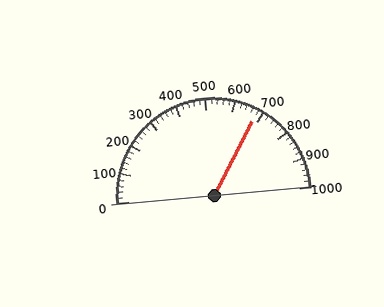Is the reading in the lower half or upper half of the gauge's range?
The reading is in the upper half of the range (0 to 1000).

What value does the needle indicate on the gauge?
The needle indicates approximately 680.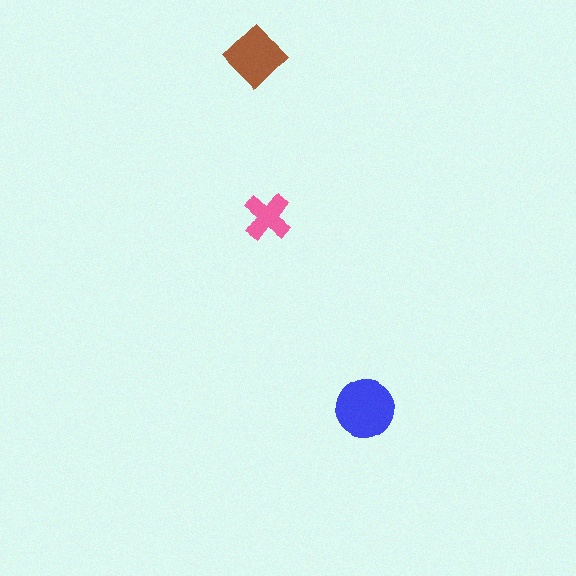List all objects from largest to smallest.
The blue circle, the brown diamond, the pink cross.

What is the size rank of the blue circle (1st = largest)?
1st.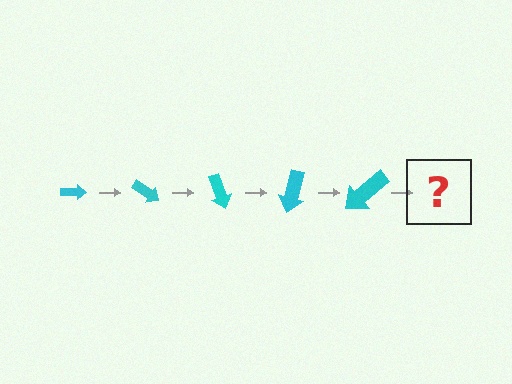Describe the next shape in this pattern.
It should be an arrow, larger than the previous one and rotated 175 degrees from the start.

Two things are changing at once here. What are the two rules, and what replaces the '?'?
The two rules are that the arrow grows larger each step and it rotates 35 degrees each step. The '?' should be an arrow, larger than the previous one and rotated 175 degrees from the start.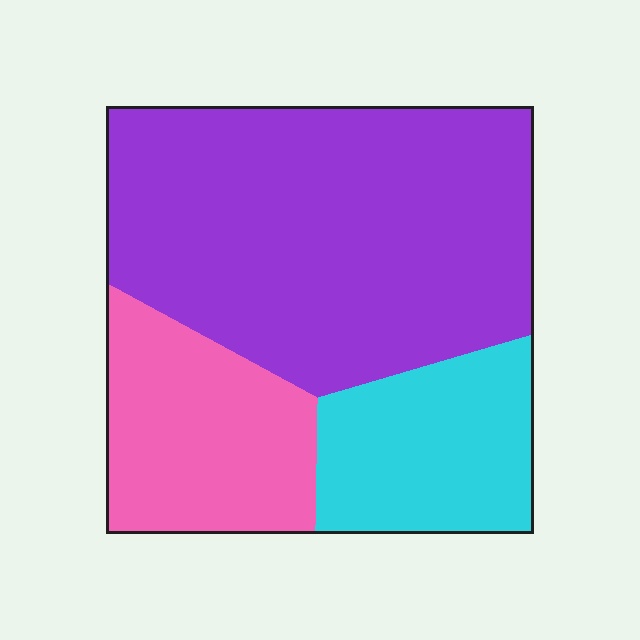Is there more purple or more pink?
Purple.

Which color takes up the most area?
Purple, at roughly 60%.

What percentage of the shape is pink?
Pink takes up less than a quarter of the shape.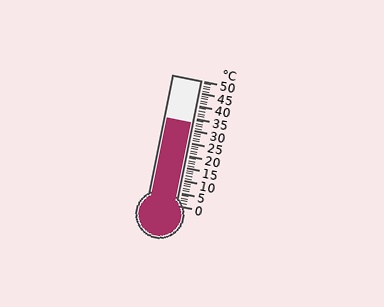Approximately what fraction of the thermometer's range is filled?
The thermometer is filled to approximately 65% of its range.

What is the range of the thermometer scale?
The thermometer scale ranges from 0°C to 50°C.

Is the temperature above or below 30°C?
The temperature is above 30°C.